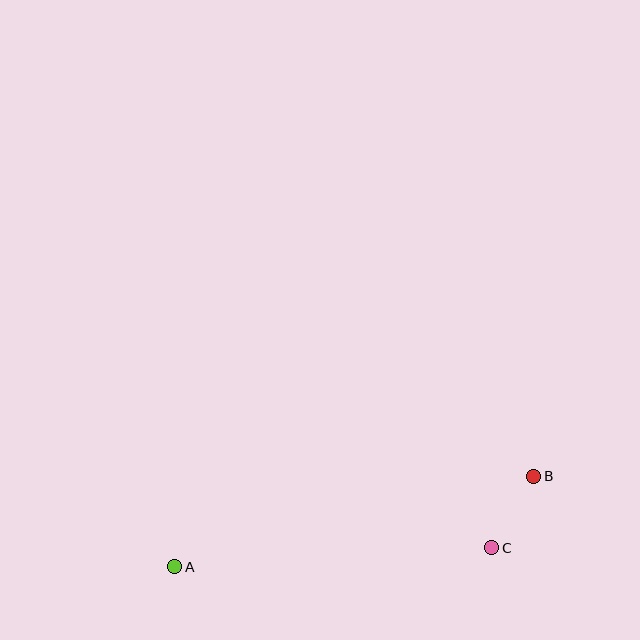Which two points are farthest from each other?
Points A and B are farthest from each other.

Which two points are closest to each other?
Points B and C are closest to each other.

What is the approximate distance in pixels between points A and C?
The distance between A and C is approximately 318 pixels.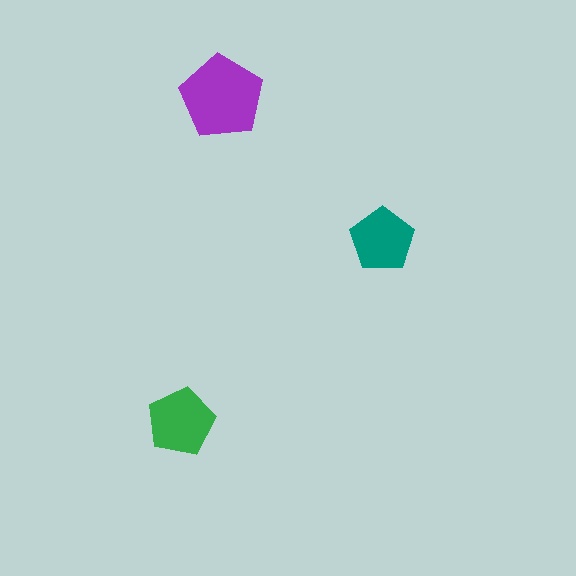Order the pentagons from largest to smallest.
the purple one, the green one, the teal one.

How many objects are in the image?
There are 3 objects in the image.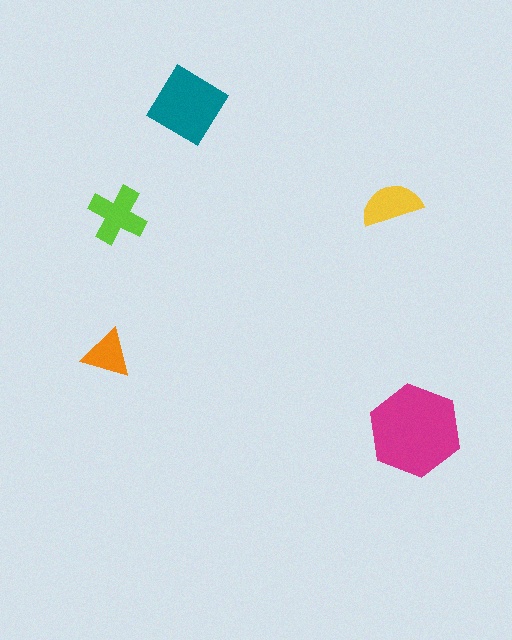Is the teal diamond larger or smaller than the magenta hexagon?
Smaller.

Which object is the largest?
The magenta hexagon.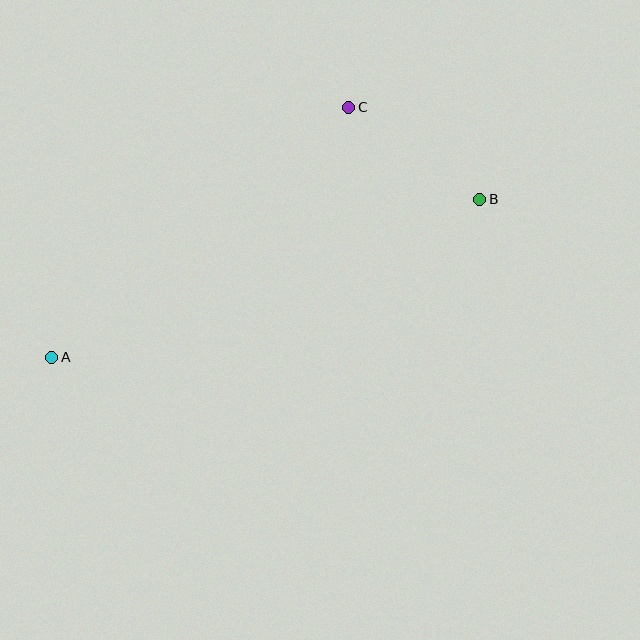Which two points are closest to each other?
Points B and C are closest to each other.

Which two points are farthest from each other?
Points A and B are farthest from each other.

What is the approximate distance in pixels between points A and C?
The distance between A and C is approximately 388 pixels.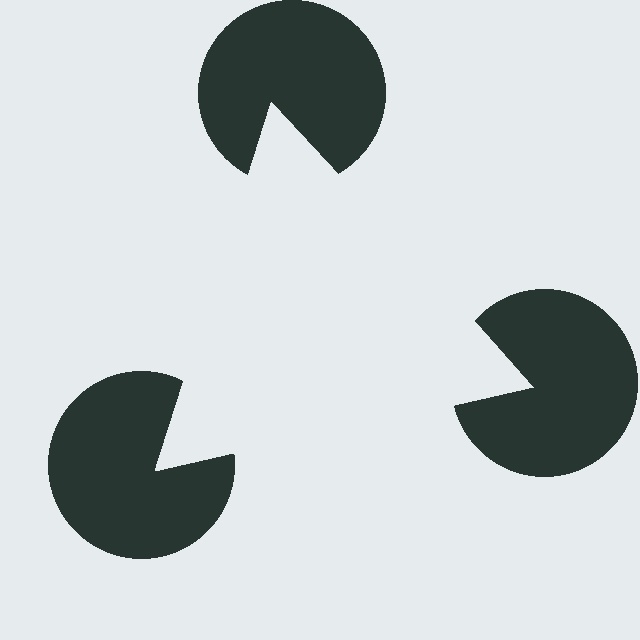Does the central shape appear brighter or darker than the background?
It typically appears slightly brighter than the background, even though no actual brightness change is drawn.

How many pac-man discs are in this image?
There are 3 — one at each vertex of the illusory triangle.